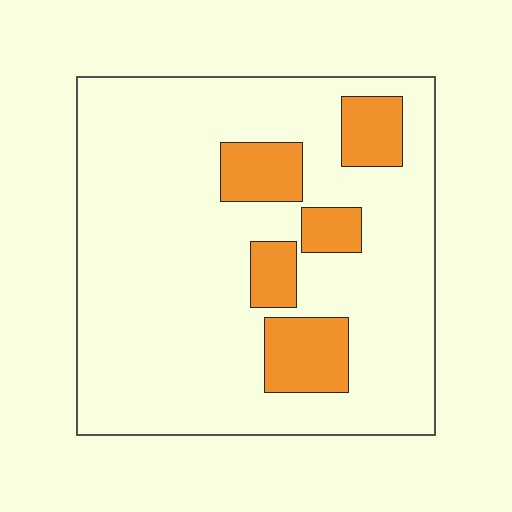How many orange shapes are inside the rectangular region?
5.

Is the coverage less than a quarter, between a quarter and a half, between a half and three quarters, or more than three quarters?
Less than a quarter.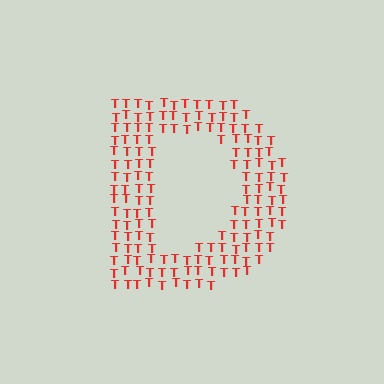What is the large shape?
The large shape is the letter D.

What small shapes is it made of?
It is made of small letter T's.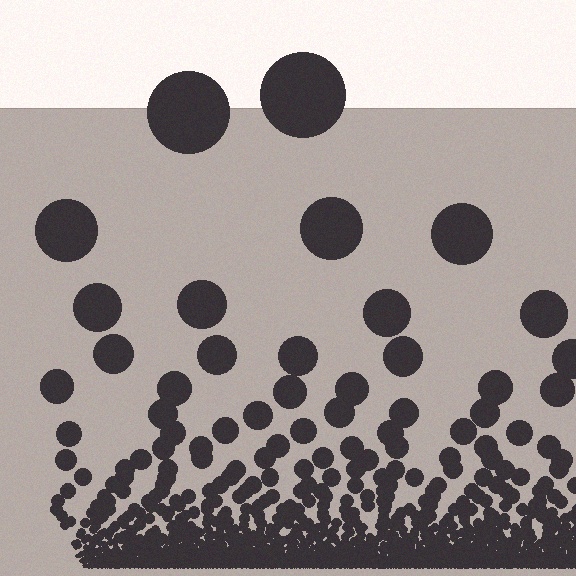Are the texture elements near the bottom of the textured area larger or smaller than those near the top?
Smaller. The gradient is inverted — elements near the bottom are smaller and denser.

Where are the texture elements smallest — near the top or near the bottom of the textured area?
Near the bottom.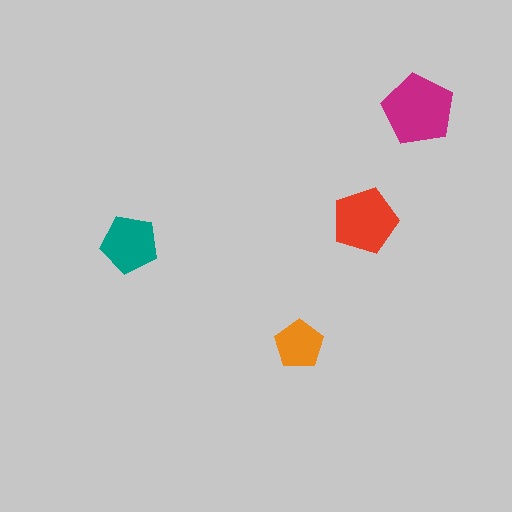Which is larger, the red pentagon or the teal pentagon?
The red one.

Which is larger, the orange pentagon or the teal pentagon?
The teal one.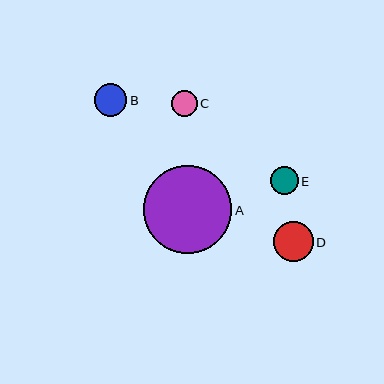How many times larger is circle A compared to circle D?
Circle A is approximately 2.2 times the size of circle D.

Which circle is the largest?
Circle A is the largest with a size of approximately 88 pixels.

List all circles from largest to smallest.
From largest to smallest: A, D, B, E, C.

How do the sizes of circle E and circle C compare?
Circle E and circle C are approximately the same size.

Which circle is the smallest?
Circle C is the smallest with a size of approximately 25 pixels.